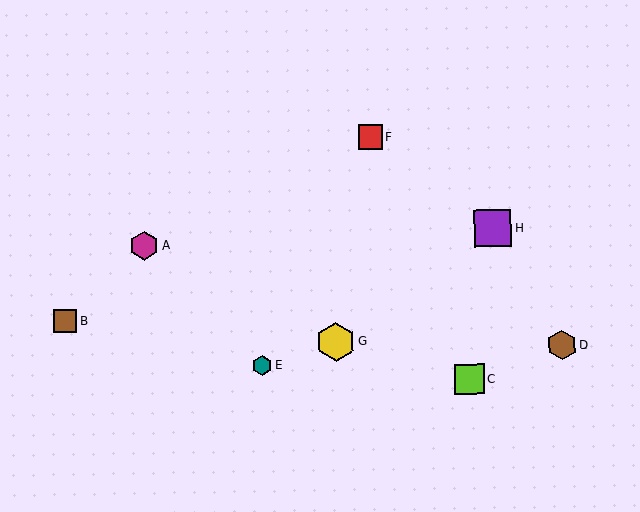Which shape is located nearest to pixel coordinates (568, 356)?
The brown hexagon (labeled D) at (562, 345) is nearest to that location.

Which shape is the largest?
The yellow hexagon (labeled G) is the largest.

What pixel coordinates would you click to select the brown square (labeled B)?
Click at (65, 321) to select the brown square B.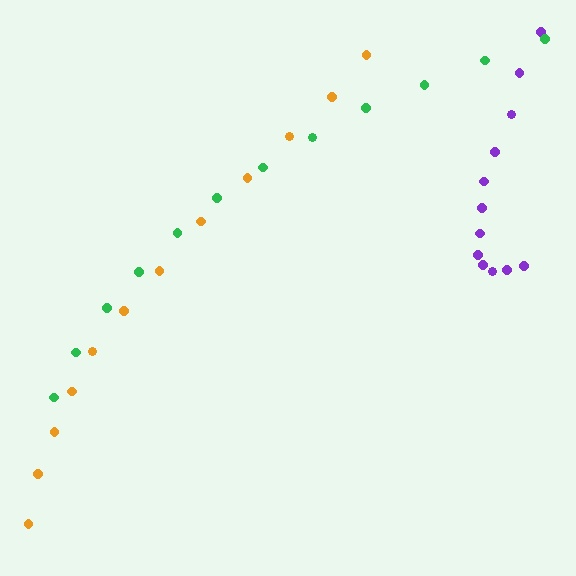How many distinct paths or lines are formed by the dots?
There are 3 distinct paths.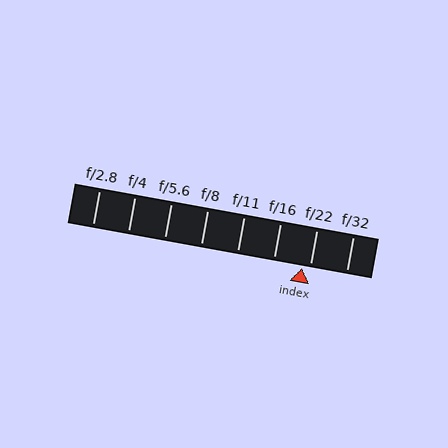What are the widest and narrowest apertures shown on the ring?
The widest aperture shown is f/2.8 and the narrowest is f/32.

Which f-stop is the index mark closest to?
The index mark is closest to f/22.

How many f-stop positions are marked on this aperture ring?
There are 8 f-stop positions marked.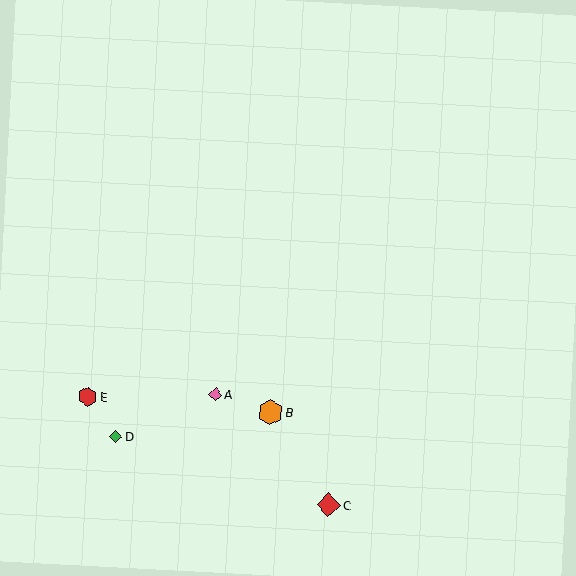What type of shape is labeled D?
Shape D is a green diamond.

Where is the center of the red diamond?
The center of the red diamond is at (329, 505).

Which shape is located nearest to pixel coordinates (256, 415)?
The orange hexagon (labeled B) at (270, 412) is nearest to that location.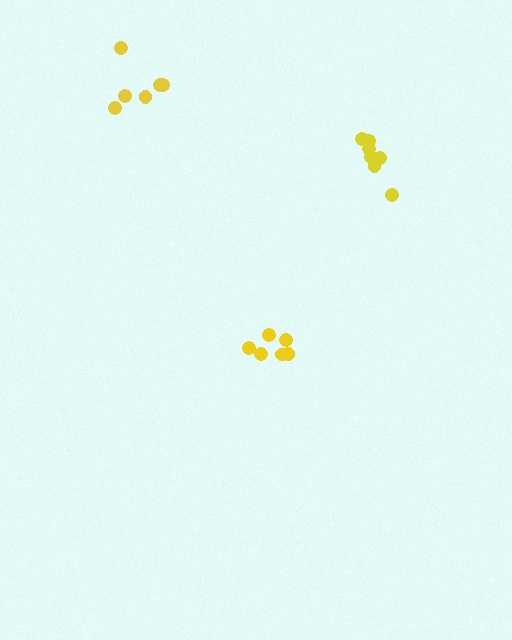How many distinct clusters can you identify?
There are 3 distinct clusters.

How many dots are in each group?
Group 1: 6 dots, Group 2: 6 dots, Group 3: 7 dots (19 total).